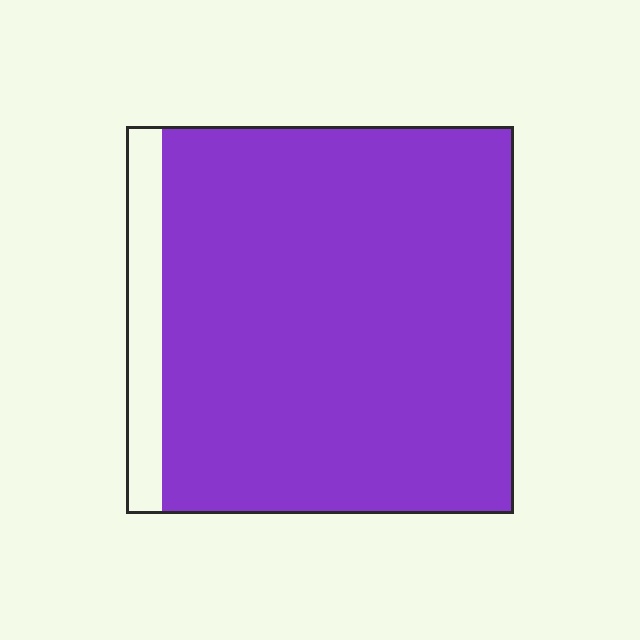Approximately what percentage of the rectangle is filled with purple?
Approximately 90%.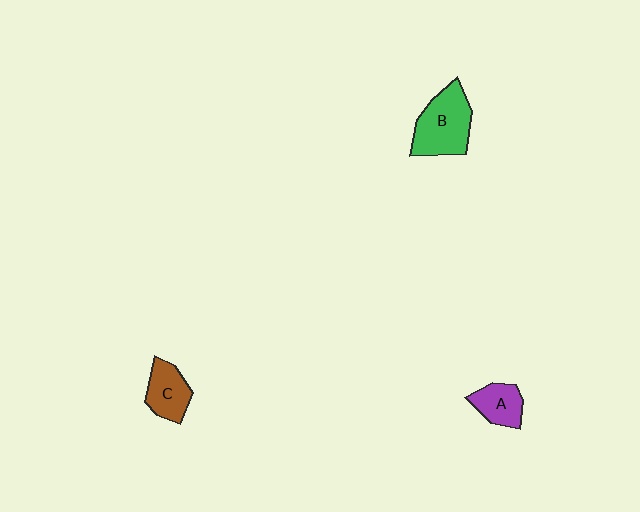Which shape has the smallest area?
Shape A (purple).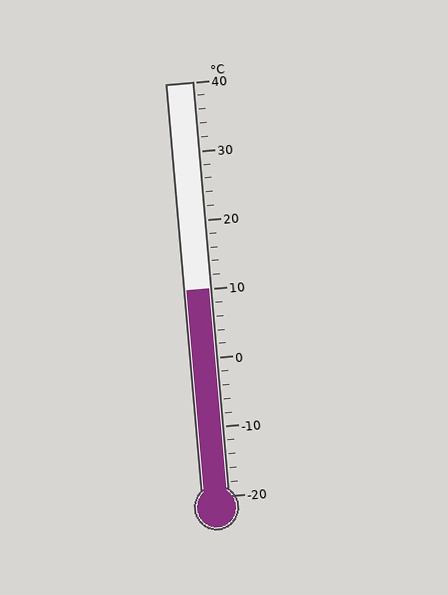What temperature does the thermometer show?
The thermometer shows approximately 10°C.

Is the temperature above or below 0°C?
The temperature is above 0°C.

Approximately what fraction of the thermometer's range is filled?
The thermometer is filled to approximately 50% of its range.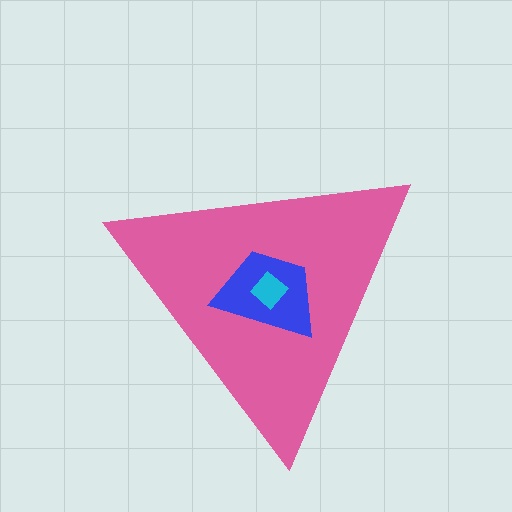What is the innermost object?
The cyan diamond.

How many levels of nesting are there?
3.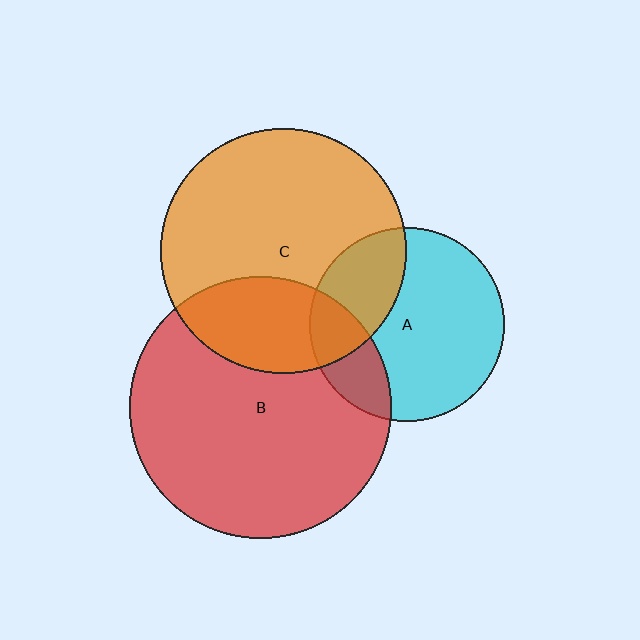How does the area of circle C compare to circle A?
Approximately 1.6 times.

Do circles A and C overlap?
Yes.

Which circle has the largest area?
Circle B (red).